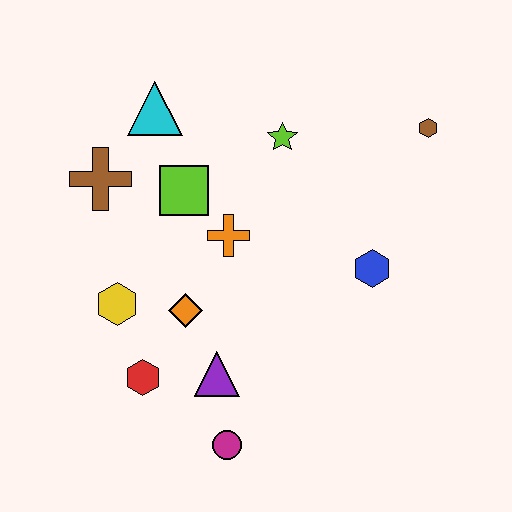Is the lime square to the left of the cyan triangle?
No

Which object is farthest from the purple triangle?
The brown hexagon is farthest from the purple triangle.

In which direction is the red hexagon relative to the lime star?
The red hexagon is below the lime star.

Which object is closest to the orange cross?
The lime square is closest to the orange cross.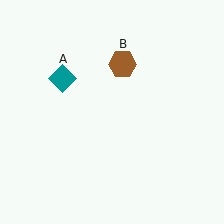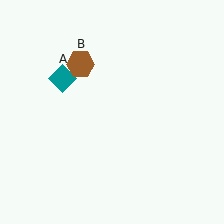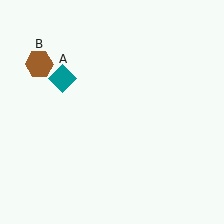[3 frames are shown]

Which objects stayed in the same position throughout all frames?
Teal diamond (object A) remained stationary.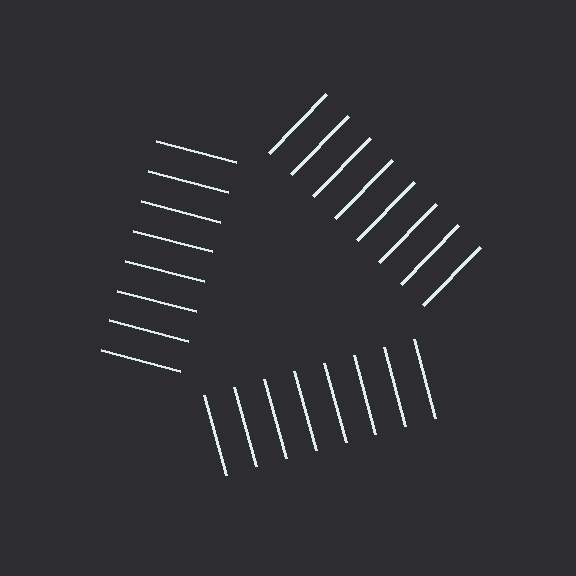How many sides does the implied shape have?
3 sides — the line-ends trace a triangle.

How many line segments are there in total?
24 — 8 along each of the 3 edges.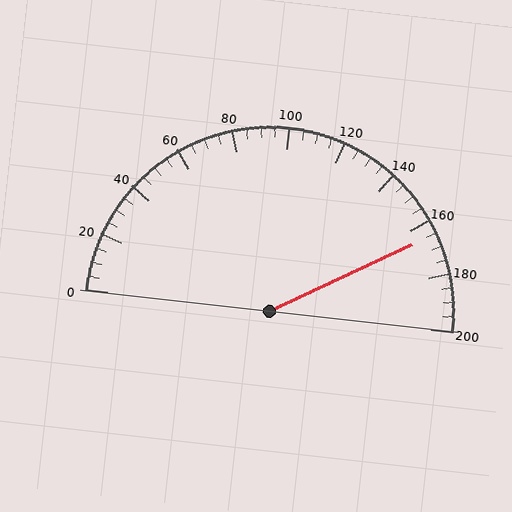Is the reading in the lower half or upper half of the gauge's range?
The reading is in the upper half of the range (0 to 200).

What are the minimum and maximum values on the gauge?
The gauge ranges from 0 to 200.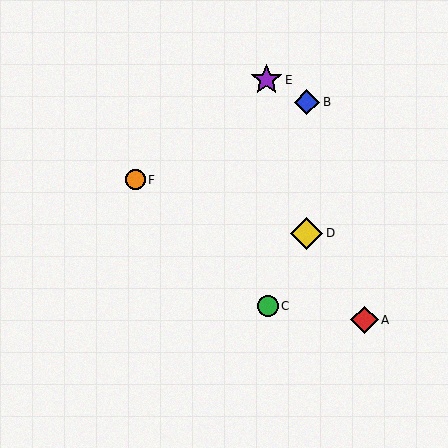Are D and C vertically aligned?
No, D is at x≈307 and C is at x≈268.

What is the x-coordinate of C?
Object C is at x≈268.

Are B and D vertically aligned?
Yes, both are at x≈307.